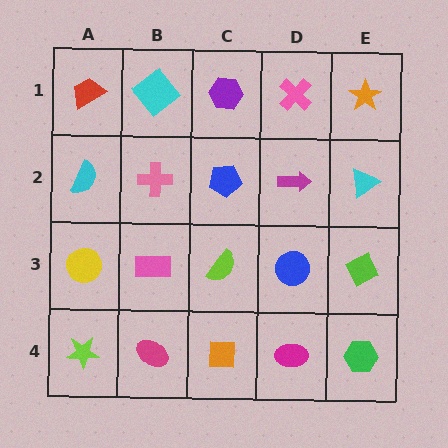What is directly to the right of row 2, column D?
A cyan triangle.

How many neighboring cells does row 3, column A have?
3.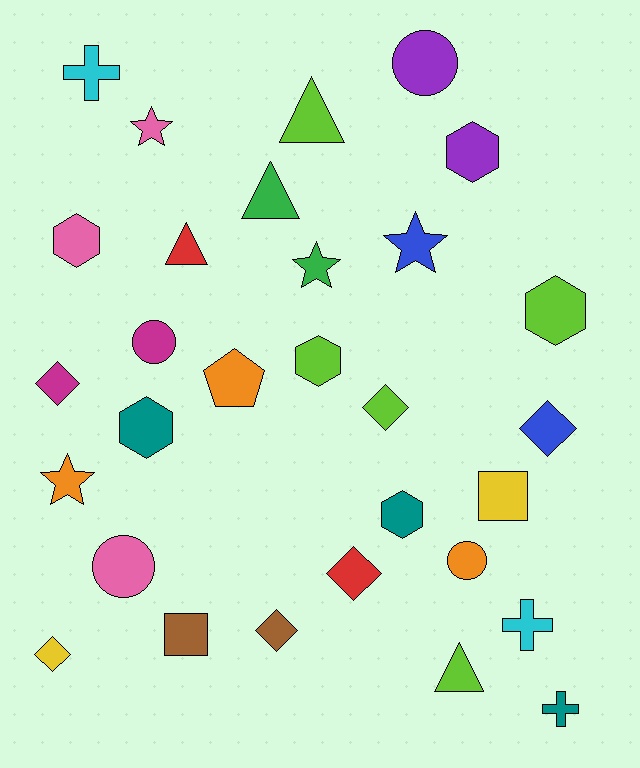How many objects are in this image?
There are 30 objects.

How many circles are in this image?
There are 4 circles.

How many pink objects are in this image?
There are 3 pink objects.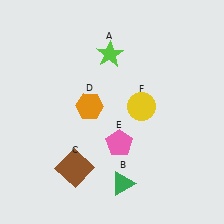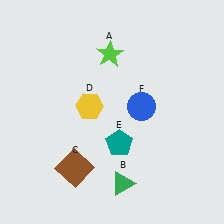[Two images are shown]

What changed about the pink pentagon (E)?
In Image 1, E is pink. In Image 2, it changed to teal.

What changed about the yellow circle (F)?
In Image 1, F is yellow. In Image 2, it changed to blue.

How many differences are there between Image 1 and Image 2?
There are 3 differences between the two images.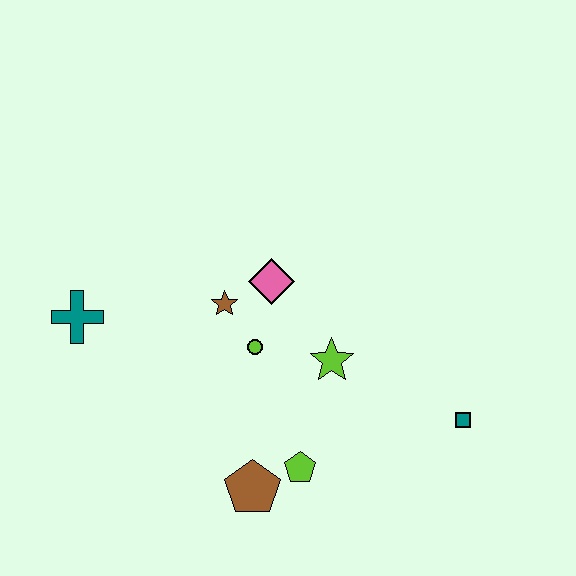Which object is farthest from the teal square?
The teal cross is farthest from the teal square.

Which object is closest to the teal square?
The lime star is closest to the teal square.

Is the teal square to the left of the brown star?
No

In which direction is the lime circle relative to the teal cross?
The lime circle is to the right of the teal cross.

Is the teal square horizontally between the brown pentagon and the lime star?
No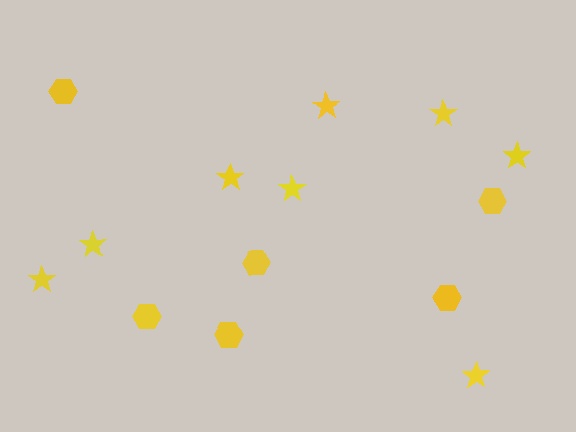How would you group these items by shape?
There are 2 groups: one group of hexagons (6) and one group of stars (8).